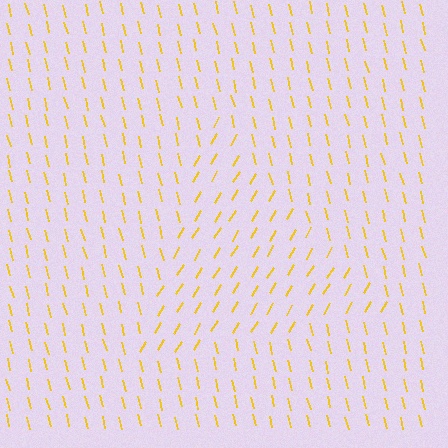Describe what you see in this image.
The image is filled with small yellow line segments. A triangle region in the image has lines oriented differently from the surrounding lines, creating a visible texture boundary.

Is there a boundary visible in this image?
Yes, there is a texture boundary formed by a change in line orientation.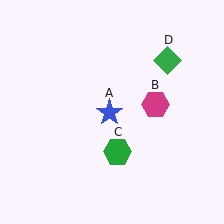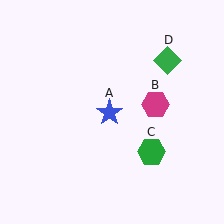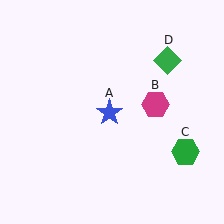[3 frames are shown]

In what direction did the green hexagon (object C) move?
The green hexagon (object C) moved right.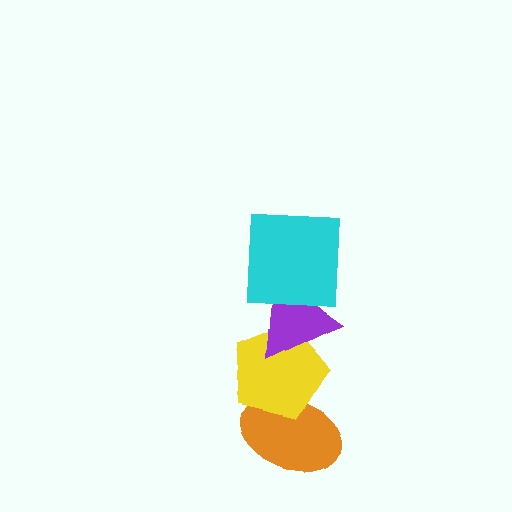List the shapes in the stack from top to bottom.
From top to bottom: the cyan square, the purple triangle, the yellow pentagon, the orange ellipse.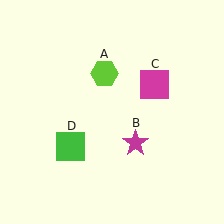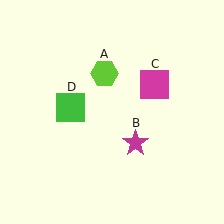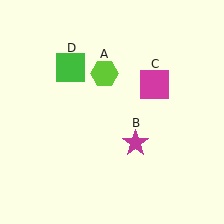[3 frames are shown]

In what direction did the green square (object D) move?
The green square (object D) moved up.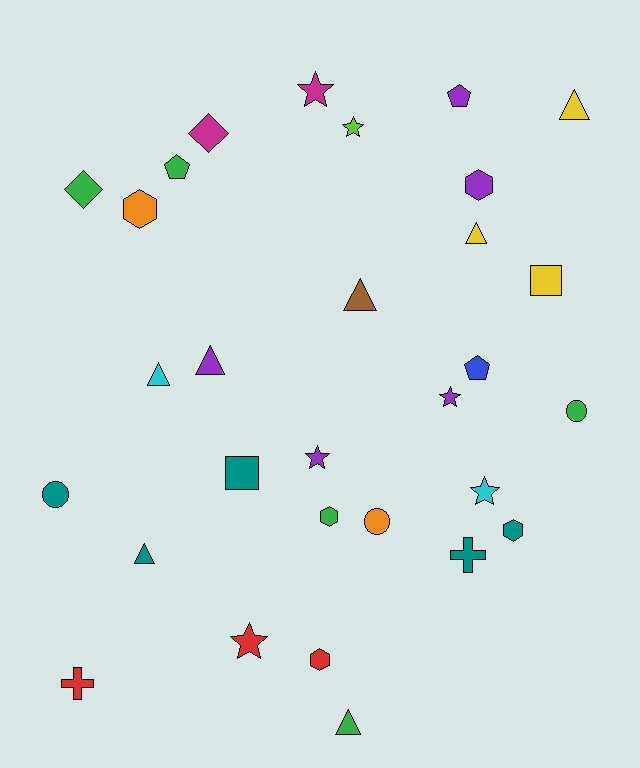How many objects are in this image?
There are 30 objects.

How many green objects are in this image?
There are 5 green objects.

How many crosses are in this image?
There are 2 crosses.